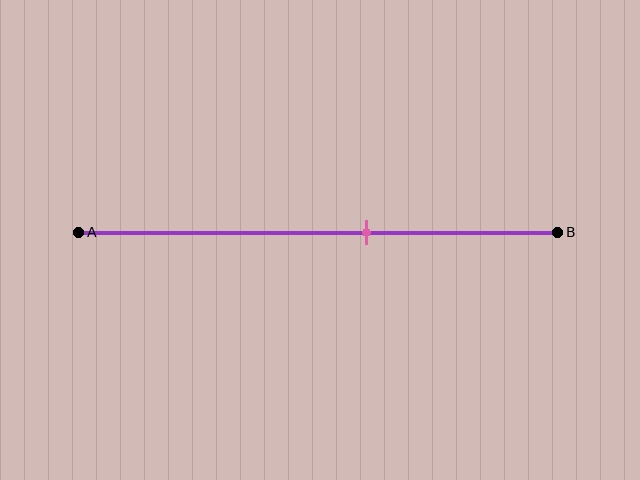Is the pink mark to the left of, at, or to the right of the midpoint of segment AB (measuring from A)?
The pink mark is to the right of the midpoint of segment AB.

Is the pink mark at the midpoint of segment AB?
No, the mark is at about 60% from A, not at the 50% midpoint.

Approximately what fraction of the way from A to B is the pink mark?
The pink mark is approximately 60% of the way from A to B.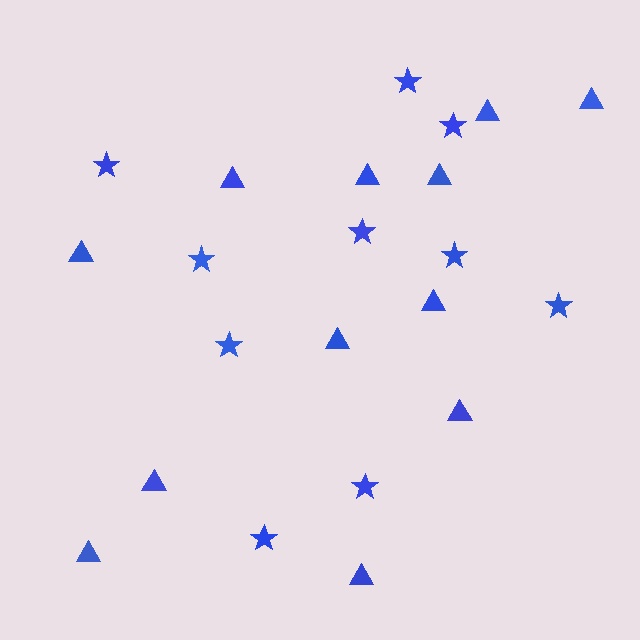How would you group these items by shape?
There are 2 groups: one group of stars (10) and one group of triangles (12).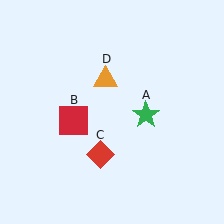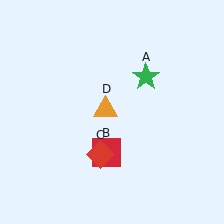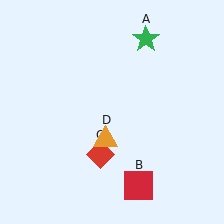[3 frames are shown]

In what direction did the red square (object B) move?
The red square (object B) moved down and to the right.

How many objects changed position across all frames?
3 objects changed position: green star (object A), red square (object B), orange triangle (object D).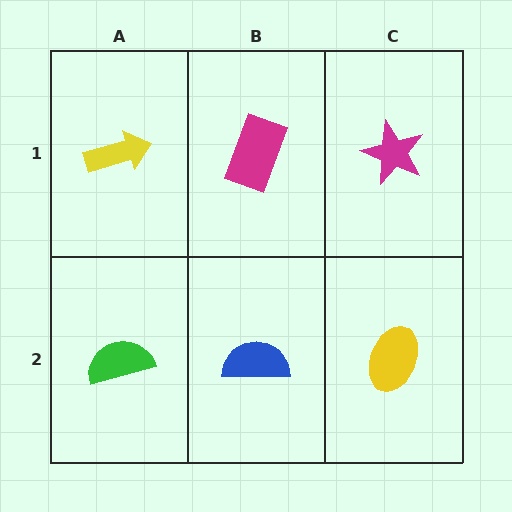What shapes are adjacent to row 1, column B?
A blue semicircle (row 2, column B), a yellow arrow (row 1, column A), a magenta star (row 1, column C).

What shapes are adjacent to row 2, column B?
A magenta rectangle (row 1, column B), a green semicircle (row 2, column A), a yellow ellipse (row 2, column C).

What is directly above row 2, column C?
A magenta star.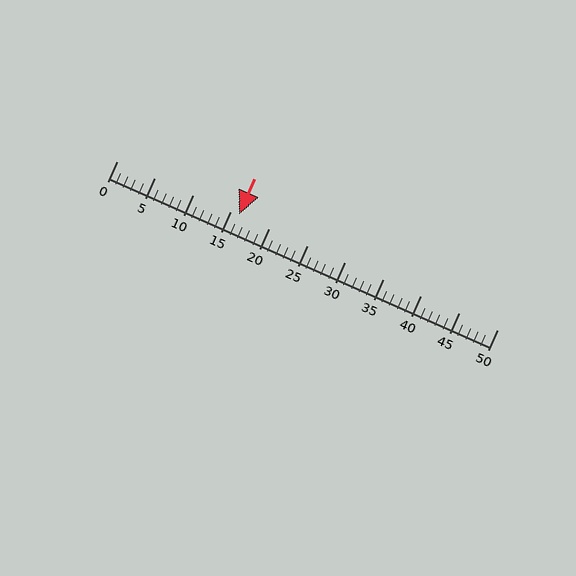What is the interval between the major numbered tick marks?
The major tick marks are spaced 5 units apart.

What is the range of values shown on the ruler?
The ruler shows values from 0 to 50.